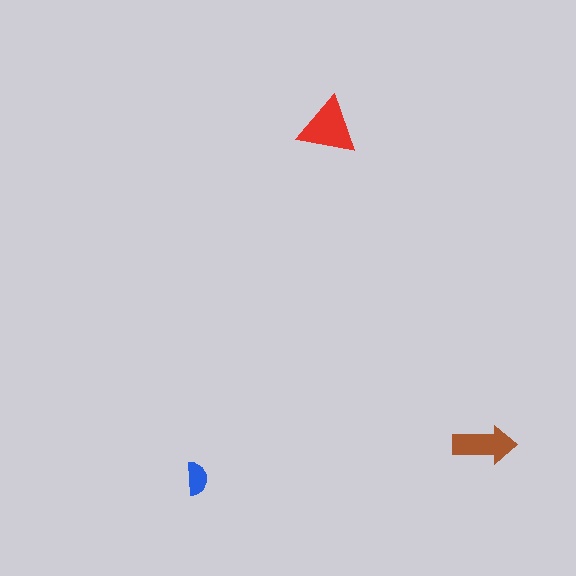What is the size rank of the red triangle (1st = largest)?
1st.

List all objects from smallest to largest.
The blue semicircle, the brown arrow, the red triangle.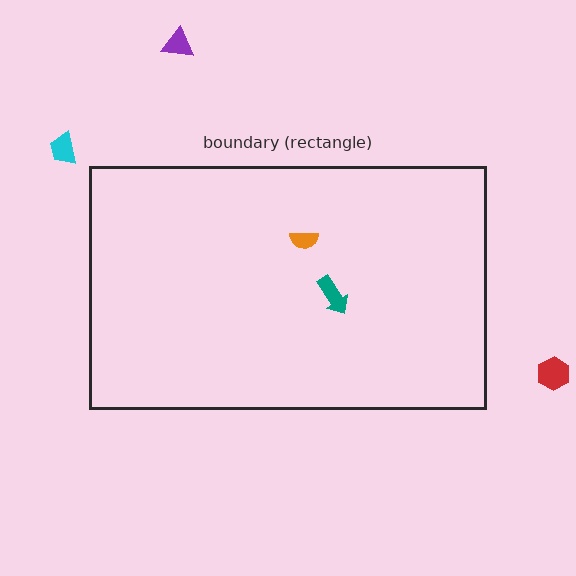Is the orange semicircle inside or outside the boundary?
Inside.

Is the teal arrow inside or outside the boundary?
Inside.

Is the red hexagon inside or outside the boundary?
Outside.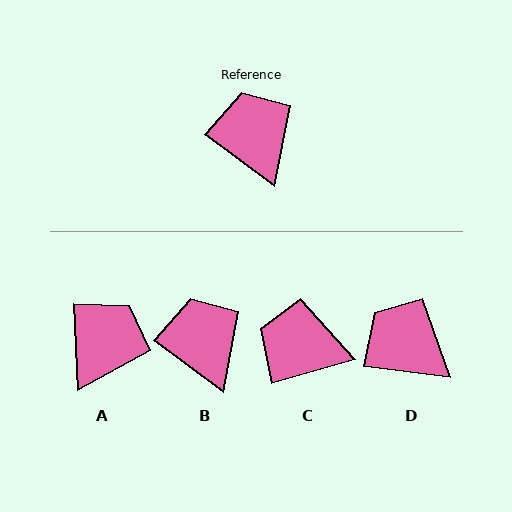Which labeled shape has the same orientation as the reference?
B.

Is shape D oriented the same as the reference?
No, it is off by about 30 degrees.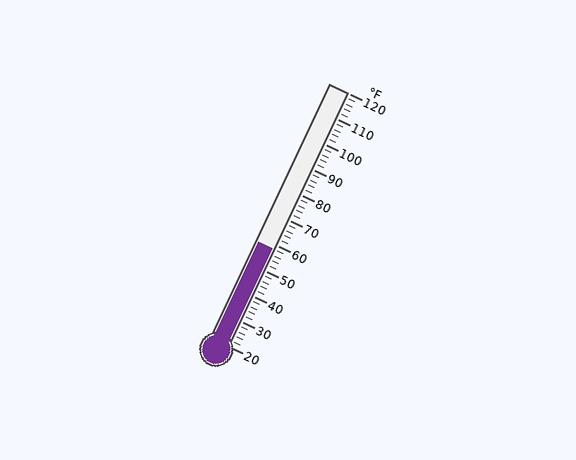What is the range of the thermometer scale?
The thermometer scale ranges from 20°F to 120°F.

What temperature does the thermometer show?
The thermometer shows approximately 58°F.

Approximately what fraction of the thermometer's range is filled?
The thermometer is filled to approximately 40% of its range.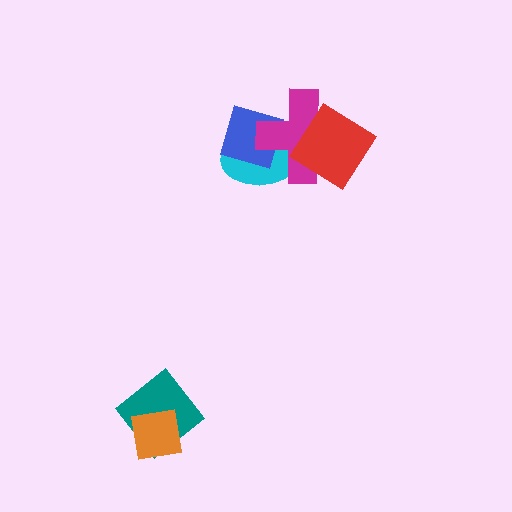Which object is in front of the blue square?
The magenta cross is in front of the blue square.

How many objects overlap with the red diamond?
1 object overlaps with the red diamond.